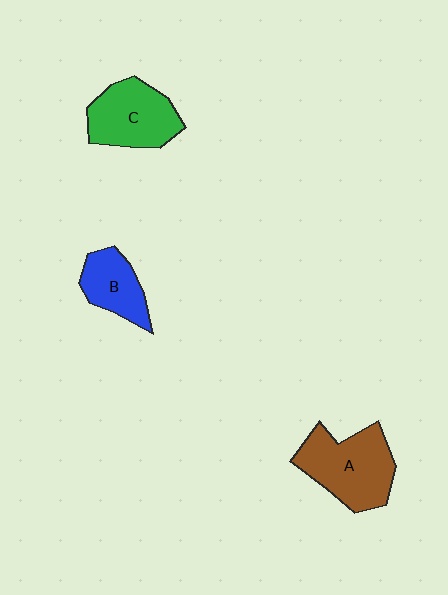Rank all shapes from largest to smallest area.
From largest to smallest: A (brown), C (green), B (blue).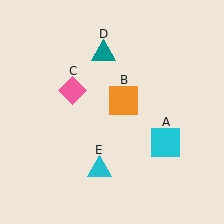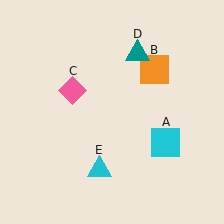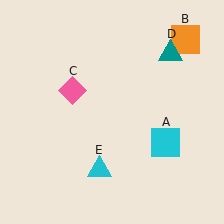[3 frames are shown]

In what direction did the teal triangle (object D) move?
The teal triangle (object D) moved right.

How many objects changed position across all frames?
2 objects changed position: orange square (object B), teal triangle (object D).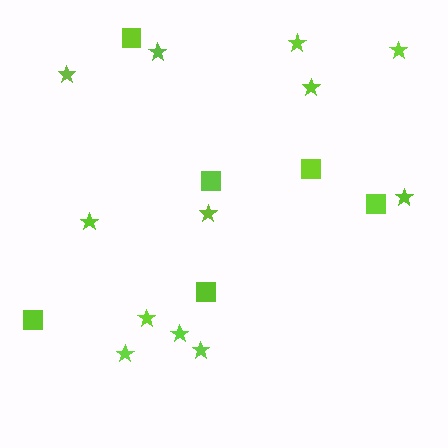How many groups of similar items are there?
There are 2 groups: one group of squares (6) and one group of stars (12).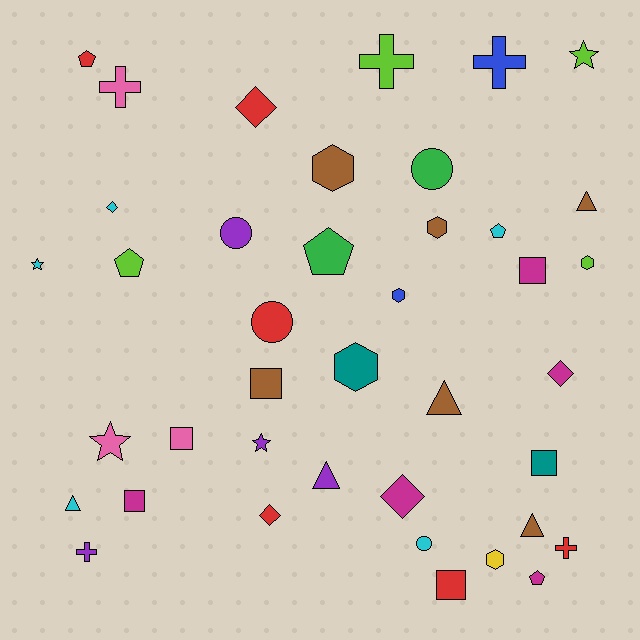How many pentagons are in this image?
There are 5 pentagons.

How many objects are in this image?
There are 40 objects.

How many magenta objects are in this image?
There are 5 magenta objects.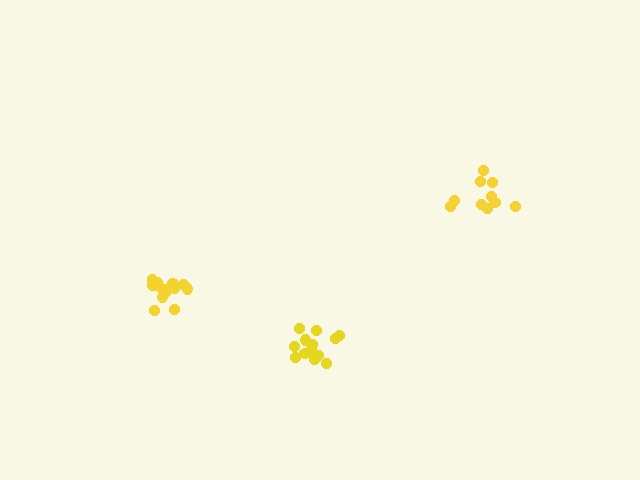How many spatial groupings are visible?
There are 3 spatial groupings.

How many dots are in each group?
Group 1: 10 dots, Group 2: 14 dots, Group 3: 13 dots (37 total).